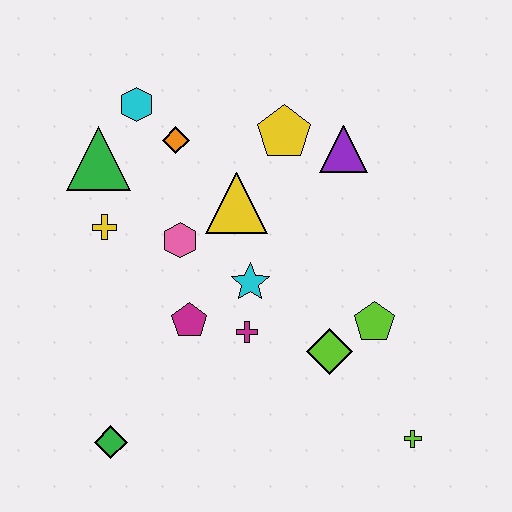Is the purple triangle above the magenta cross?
Yes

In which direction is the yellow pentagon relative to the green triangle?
The yellow pentagon is to the right of the green triangle.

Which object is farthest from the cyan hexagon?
The lime cross is farthest from the cyan hexagon.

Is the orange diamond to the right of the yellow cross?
Yes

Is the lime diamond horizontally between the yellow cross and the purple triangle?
Yes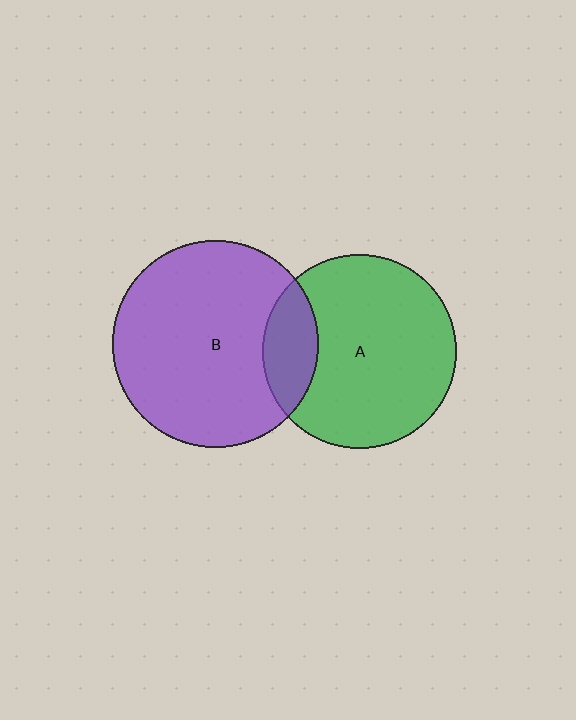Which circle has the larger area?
Circle B (purple).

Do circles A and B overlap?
Yes.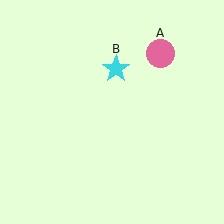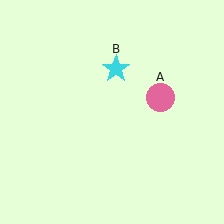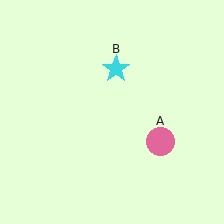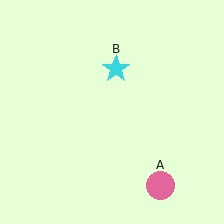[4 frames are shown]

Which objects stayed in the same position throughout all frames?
Cyan star (object B) remained stationary.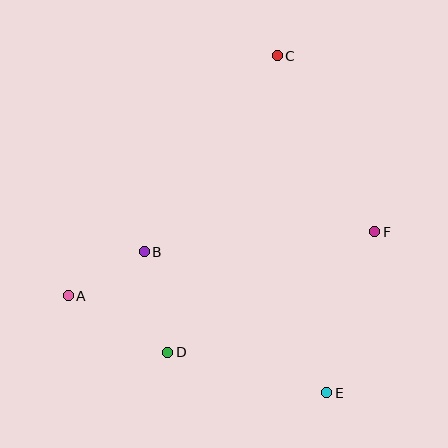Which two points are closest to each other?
Points A and B are closest to each other.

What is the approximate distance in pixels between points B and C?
The distance between B and C is approximately 237 pixels.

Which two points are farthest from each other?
Points C and E are farthest from each other.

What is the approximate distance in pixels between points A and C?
The distance between A and C is approximately 319 pixels.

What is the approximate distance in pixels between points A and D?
The distance between A and D is approximately 115 pixels.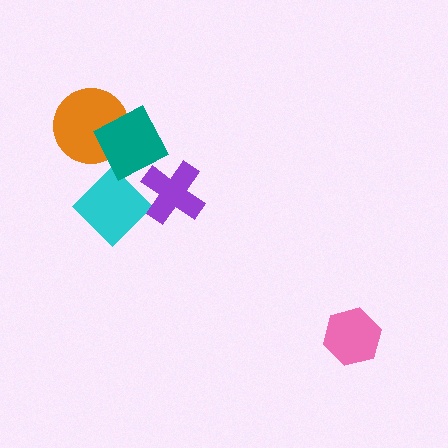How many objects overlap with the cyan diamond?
2 objects overlap with the cyan diamond.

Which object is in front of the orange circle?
The teal diamond is in front of the orange circle.